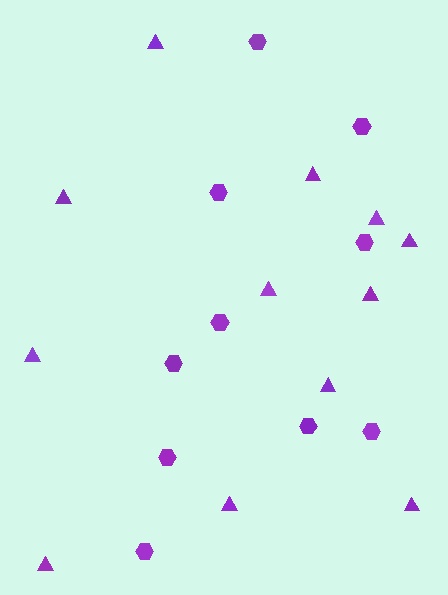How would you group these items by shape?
There are 2 groups: one group of triangles (12) and one group of hexagons (10).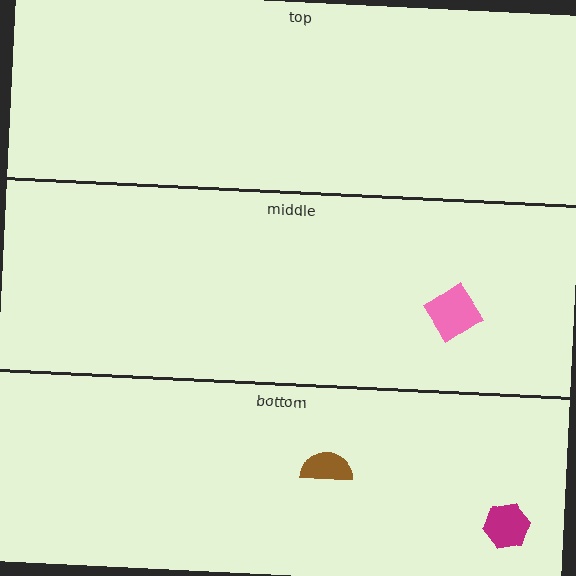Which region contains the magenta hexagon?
The bottom region.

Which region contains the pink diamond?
The middle region.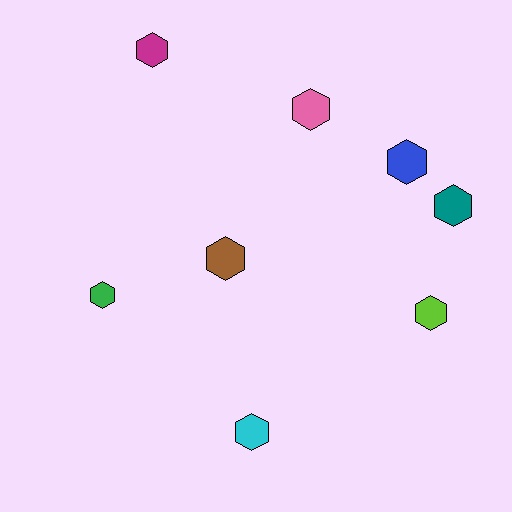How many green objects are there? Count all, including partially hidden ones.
There is 1 green object.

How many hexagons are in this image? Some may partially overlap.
There are 8 hexagons.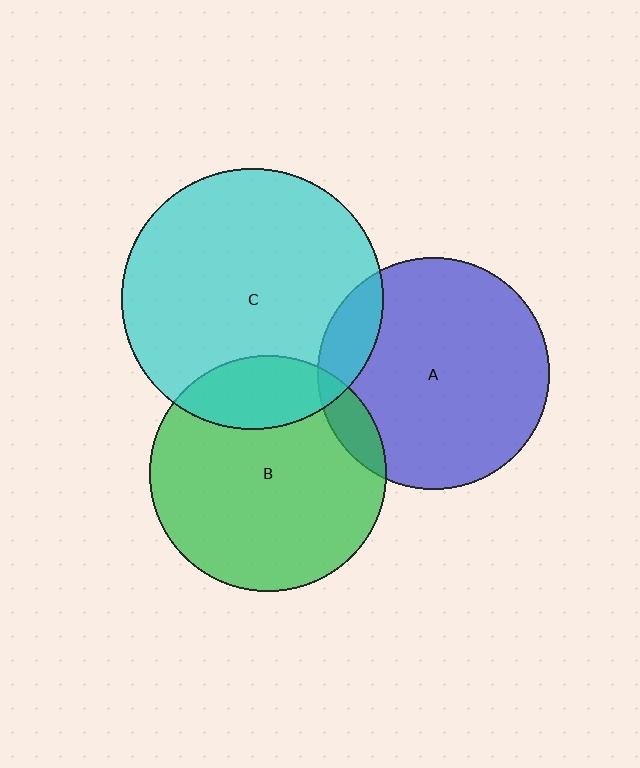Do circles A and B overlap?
Yes.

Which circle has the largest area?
Circle C (cyan).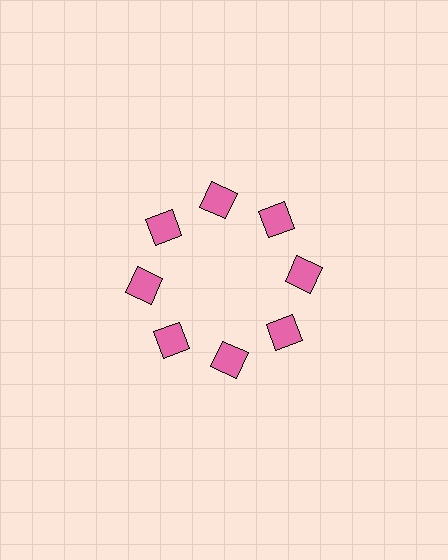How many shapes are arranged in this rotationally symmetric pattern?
There are 8 shapes, arranged in 8 groups of 1.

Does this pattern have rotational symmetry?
Yes, this pattern has 8-fold rotational symmetry. It looks the same after rotating 45 degrees around the center.